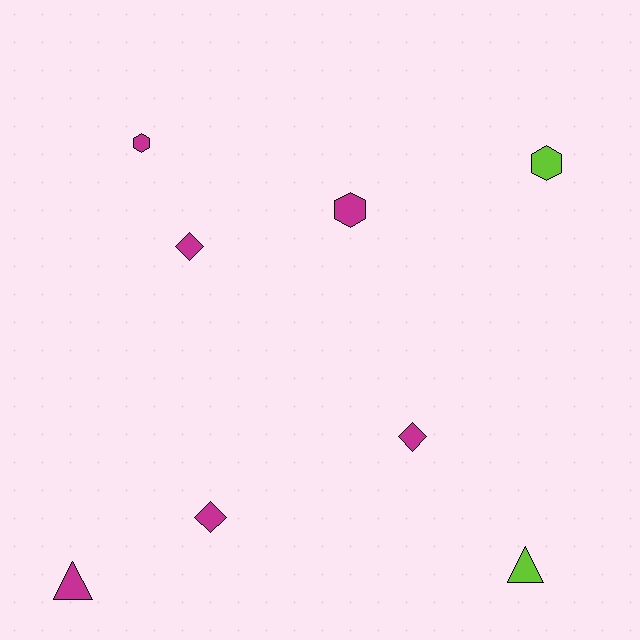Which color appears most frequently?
Magenta, with 6 objects.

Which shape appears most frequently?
Diamond, with 3 objects.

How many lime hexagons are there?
There is 1 lime hexagon.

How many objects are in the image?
There are 8 objects.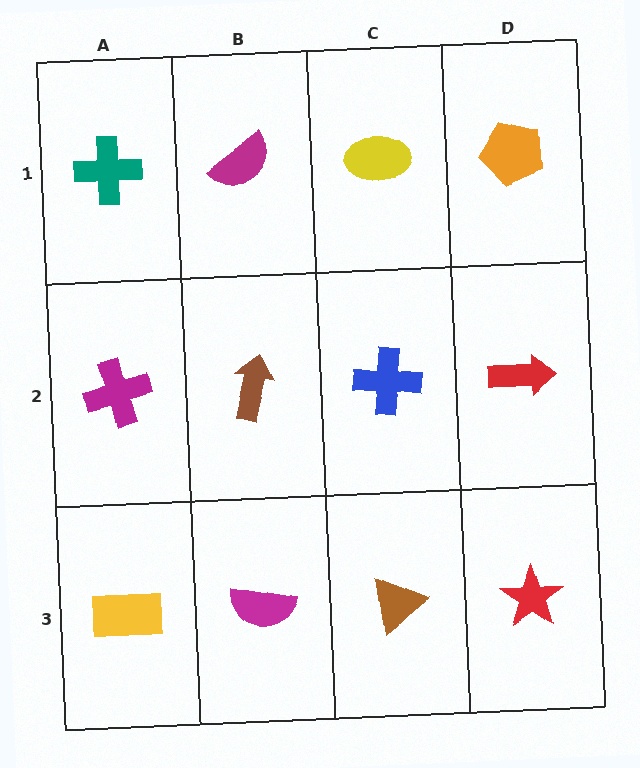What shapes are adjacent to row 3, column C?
A blue cross (row 2, column C), a magenta semicircle (row 3, column B), a red star (row 3, column D).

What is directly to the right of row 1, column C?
An orange pentagon.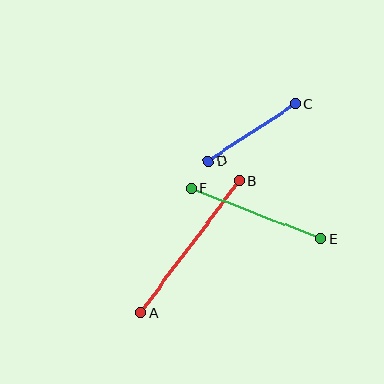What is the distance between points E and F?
The distance is approximately 139 pixels.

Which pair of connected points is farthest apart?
Points A and B are farthest apart.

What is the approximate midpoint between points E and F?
The midpoint is at approximately (256, 213) pixels.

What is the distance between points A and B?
The distance is approximately 164 pixels.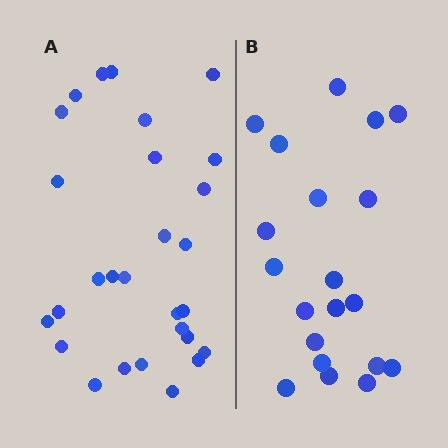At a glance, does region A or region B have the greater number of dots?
Region A (the left region) has more dots.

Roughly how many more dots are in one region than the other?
Region A has roughly 8 or so more dots than region B.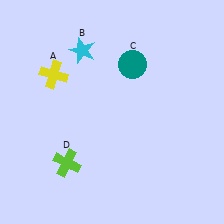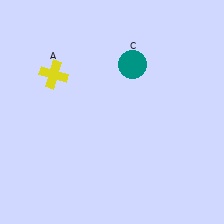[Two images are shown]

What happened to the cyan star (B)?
The cyan star (B) was removed in Image 2. It was in the top-left area of Image 1.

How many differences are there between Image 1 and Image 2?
There are 2 differences between the two images.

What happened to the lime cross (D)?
The lime cross (D) was removed in Image 2. It was in the bottom-left area of Image 1.